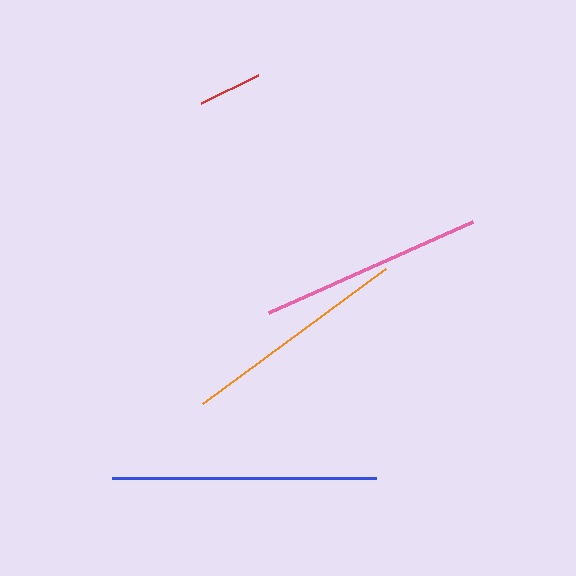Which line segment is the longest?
The blue line is the longest at approximately 264 pixels.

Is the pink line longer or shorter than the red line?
The pink line is longer than the red line.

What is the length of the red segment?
The red segment is approximately 64 pixels long.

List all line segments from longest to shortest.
From longest to shortest: blue, orange, pink, red.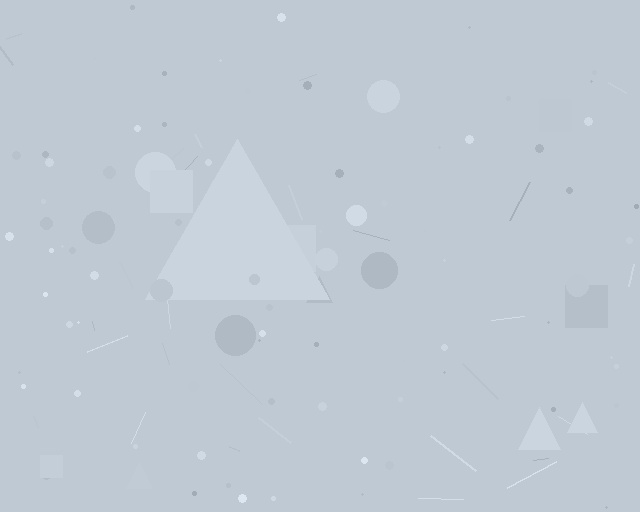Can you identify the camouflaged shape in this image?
The camouflaged shape is a triangle.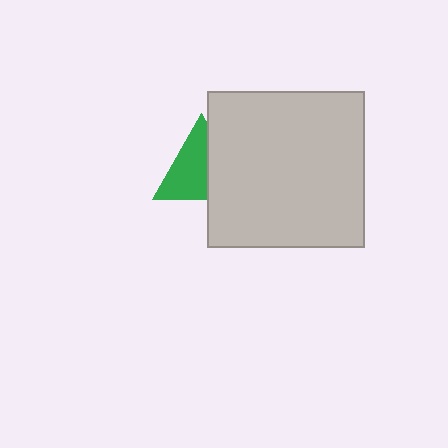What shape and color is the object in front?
The object in front is a light gray square.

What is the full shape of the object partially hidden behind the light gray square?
The partially hidden object is a green triangle.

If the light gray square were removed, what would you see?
You would see the complete green triangle.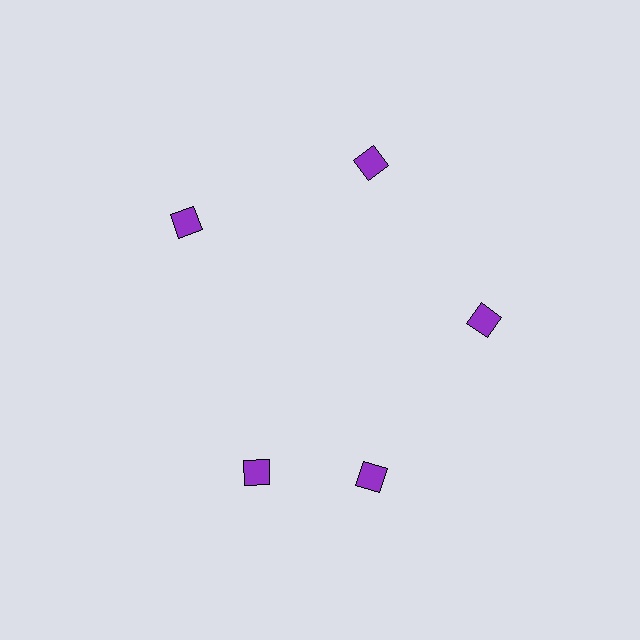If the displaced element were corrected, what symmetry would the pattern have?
It would have 5-fold rotational symmetry — the pattern would map onto itself every 72 degrees.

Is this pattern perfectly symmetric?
No. The 5 purple diamonds are arranged in a ring, but one element near the 8 o'clock position is rotated out of alignment along the ring, breaking the 5-fold rotational symmetry.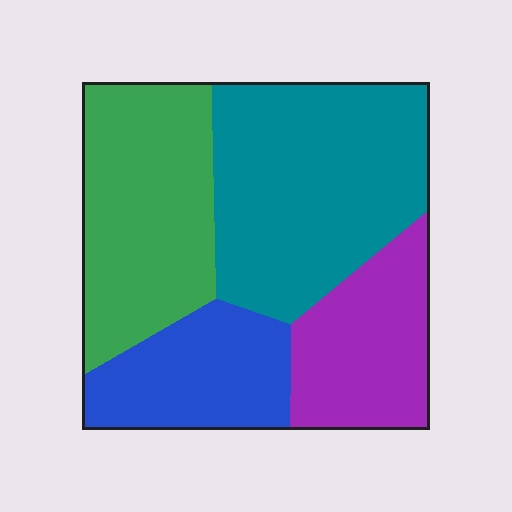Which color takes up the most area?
Teal, at roughly 35%.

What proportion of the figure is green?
Green takes up about one quarter (1/4) of the figure.